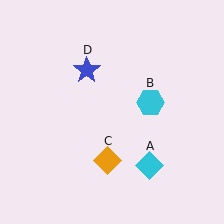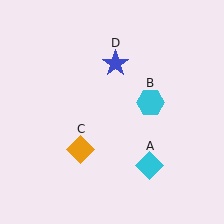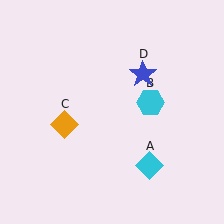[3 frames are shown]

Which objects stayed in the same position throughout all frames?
Cyan diamond (object A) and cyan hexagon (object B) remained stationary.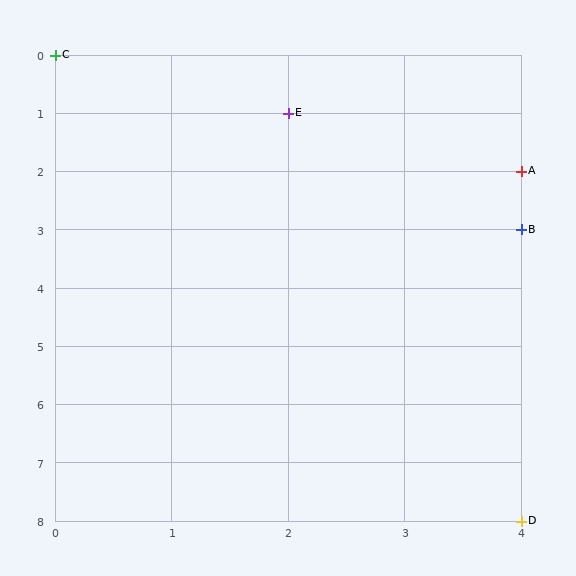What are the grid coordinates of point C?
Point C is at grid coordinates (0, 0).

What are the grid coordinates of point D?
Point D is at grid coordinates (4, 8).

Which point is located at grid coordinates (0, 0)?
Point C is at (0, 0).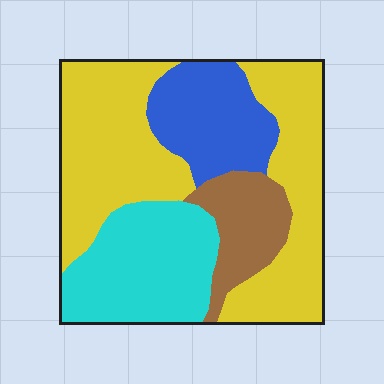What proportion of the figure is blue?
Blue takes up about one sixth (1/6) of the figure.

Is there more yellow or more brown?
Yellow.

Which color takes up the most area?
Yellow, at roughly 50%.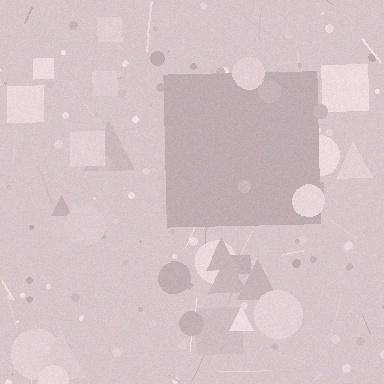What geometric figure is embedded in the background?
A square is embedded in the background.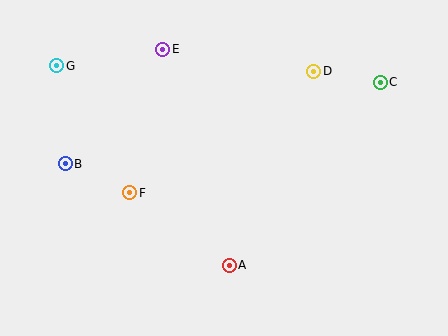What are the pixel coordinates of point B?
Point B is at (65, 164).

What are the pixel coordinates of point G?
Point G is at (57, 66).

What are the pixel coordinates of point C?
Point C is at (380, 82).